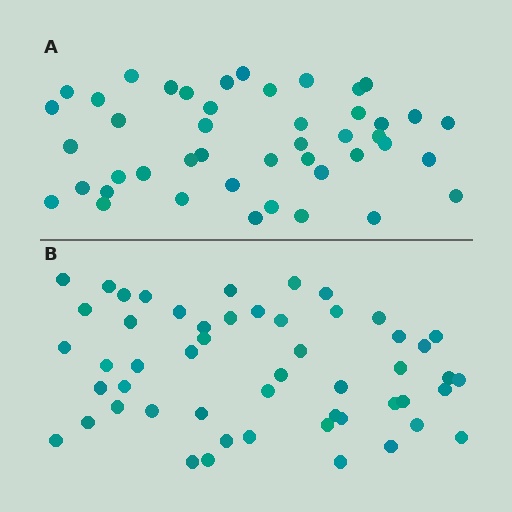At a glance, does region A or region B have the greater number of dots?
Region B (the bottom region) has more dots.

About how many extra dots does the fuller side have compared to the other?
Region B has roughly 8 or so more dots than region A.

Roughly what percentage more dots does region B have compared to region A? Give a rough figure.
About 15% more.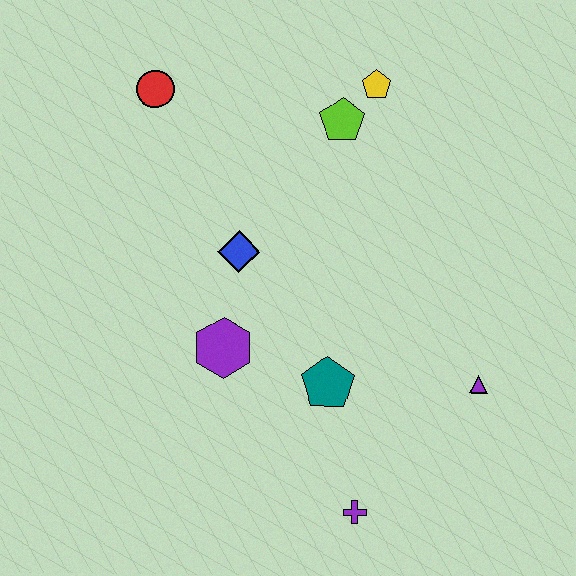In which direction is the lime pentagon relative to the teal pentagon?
The lime pentagon is above the teal pentagon.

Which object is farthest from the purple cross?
The red circle is farthest from the purple cross.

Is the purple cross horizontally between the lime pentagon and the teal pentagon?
No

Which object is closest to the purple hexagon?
The blue diamond is closest to the purple hexagon.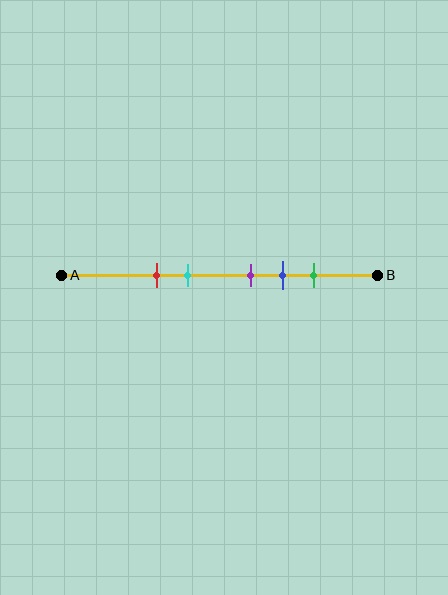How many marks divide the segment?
There are 5 marks dividing the segment.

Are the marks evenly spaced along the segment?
No, the marks are not evenly spaced.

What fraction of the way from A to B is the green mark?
The green mark is approximately 80% (0.8) of the way from A to B.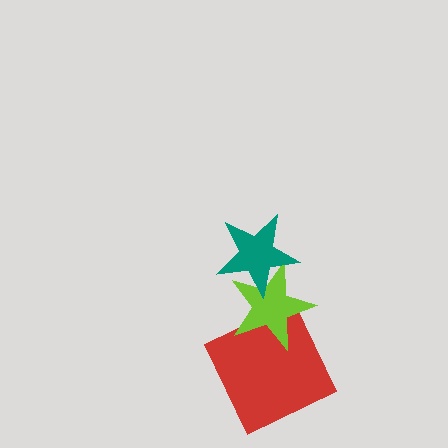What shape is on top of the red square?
The lime star is on top of the red square.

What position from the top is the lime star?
The lime star is 2nd from the top.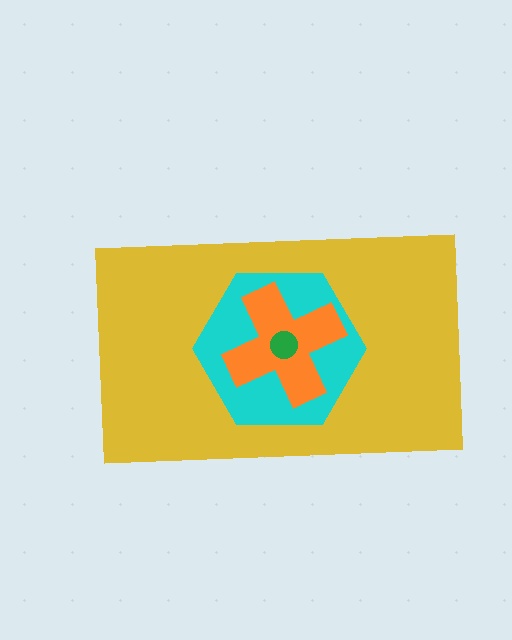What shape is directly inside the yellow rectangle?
The cyan hexagon.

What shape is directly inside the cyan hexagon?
The orange cross.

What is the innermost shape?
The green circle.